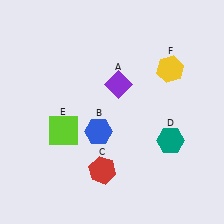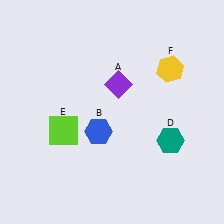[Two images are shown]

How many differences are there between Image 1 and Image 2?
There is 1 difference between the two images.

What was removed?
The red hexagon (C) was removed in Image 2.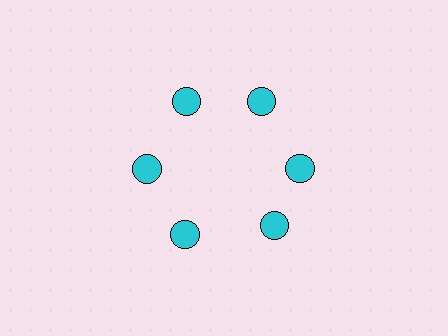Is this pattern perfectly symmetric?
No. The 6 cyan circles are arranged in a ring, but one element near the 5 o'clock position is rotated out of alignment along the ring, breaking the 6-fold rotational symmetry.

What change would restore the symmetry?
The symmetry would be restored by rotating it back into even spacing with its neighbors so that all 6 circles sit at equal angles and equal distance from the center.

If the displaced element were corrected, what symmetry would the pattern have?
It would have 6-fold rotational symmetry — the pattern would map onto itself every 60 degrees.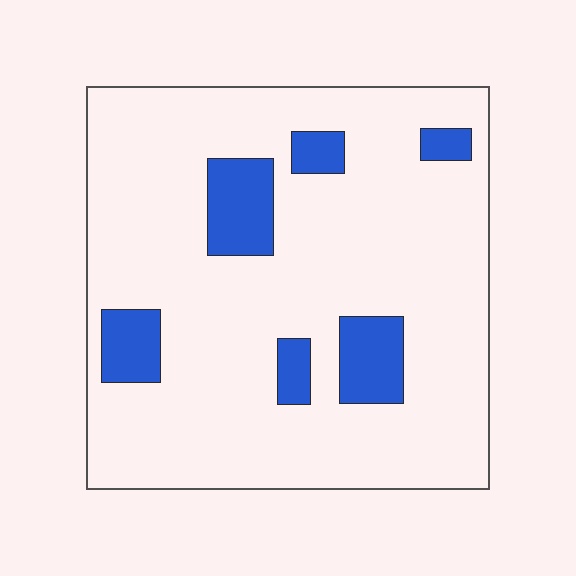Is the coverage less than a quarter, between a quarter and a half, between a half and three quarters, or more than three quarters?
Less than a quarter.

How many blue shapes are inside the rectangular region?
6.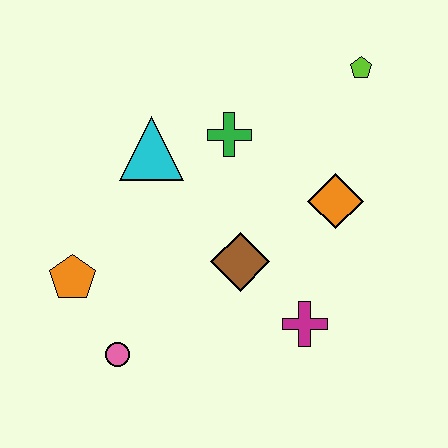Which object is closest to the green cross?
The cyan triangle is closest to the green cross.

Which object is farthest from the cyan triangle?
The magenta cross is farthest from the cyan triangle.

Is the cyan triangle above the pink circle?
Yes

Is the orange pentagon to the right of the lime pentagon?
No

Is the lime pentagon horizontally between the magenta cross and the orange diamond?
No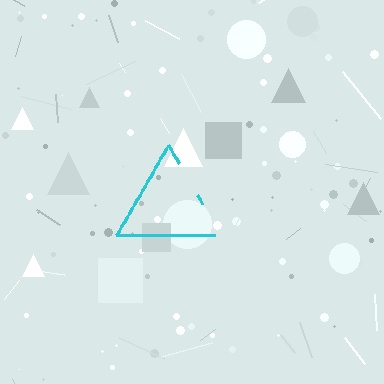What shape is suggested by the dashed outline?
The dashed outline suggests a triangle.